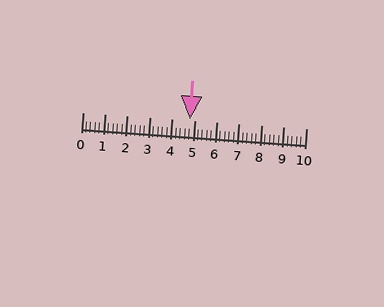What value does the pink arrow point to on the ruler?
The pink arrow points to approximately 4.8.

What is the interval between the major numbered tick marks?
The major tick marks are spaced 1 units apart.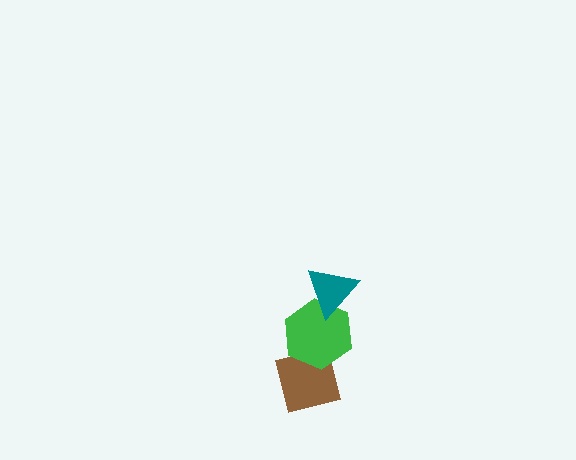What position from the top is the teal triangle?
The teal triangle is 1st from the top.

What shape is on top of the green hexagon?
The teal triangle is on top of the green hexagon.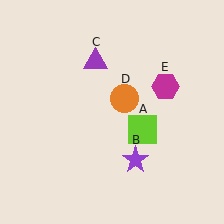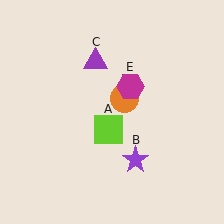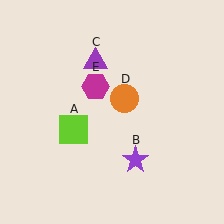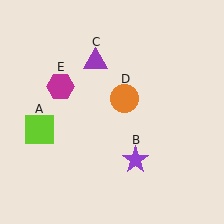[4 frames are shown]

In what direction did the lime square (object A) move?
The lime square (object A) moved left.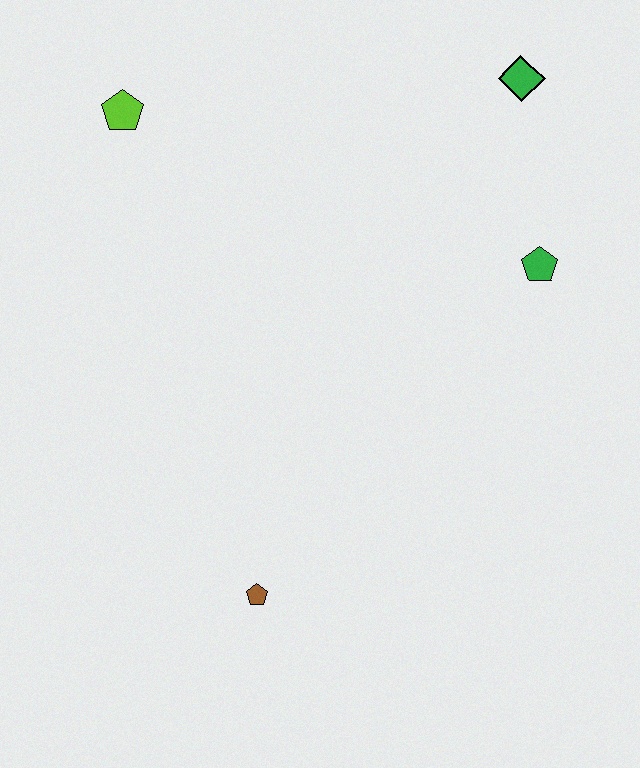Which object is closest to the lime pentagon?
The green diamond is closest to the lime pentagon.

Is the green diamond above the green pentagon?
Yes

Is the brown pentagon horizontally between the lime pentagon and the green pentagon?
Yes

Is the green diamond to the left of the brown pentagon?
No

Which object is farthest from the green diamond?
The brown pentagon is farthest from the green diamond.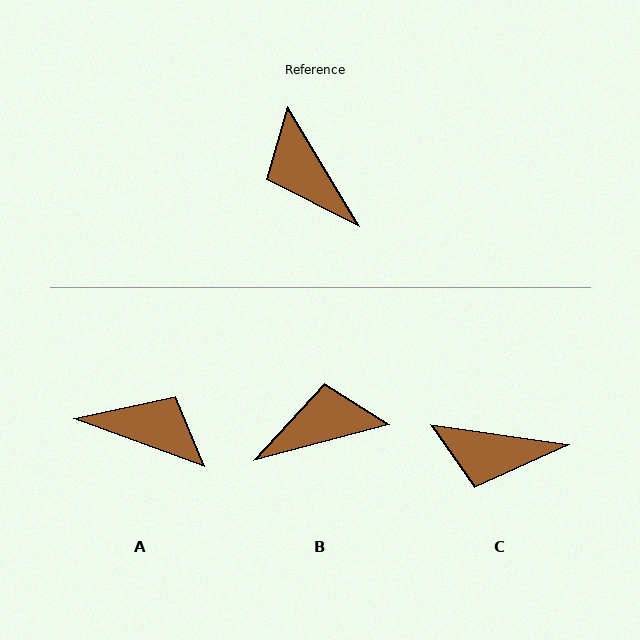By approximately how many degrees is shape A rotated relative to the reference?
Approximately 141 degrees clockwise.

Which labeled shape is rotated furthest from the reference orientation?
A, about 141 degrees away.